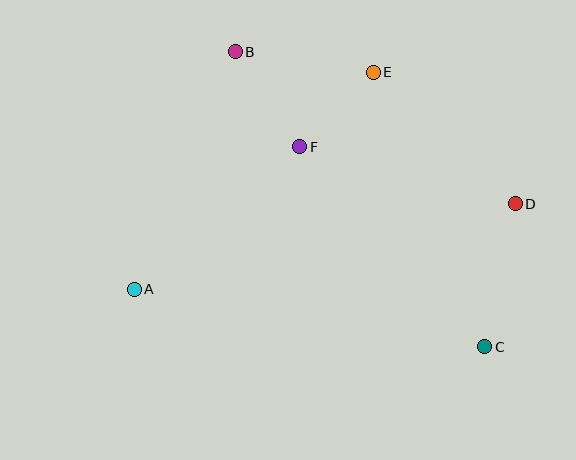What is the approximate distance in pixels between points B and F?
The distance between B and F is approximately 115 pixels.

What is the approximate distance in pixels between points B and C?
The distance between B and C is approximately 386 pixels.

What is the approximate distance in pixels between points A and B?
The distance between A and B is approximately 258 pixels.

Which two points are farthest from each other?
Points A and D are farthest from each other.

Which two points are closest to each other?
Points E and F are closest to each other.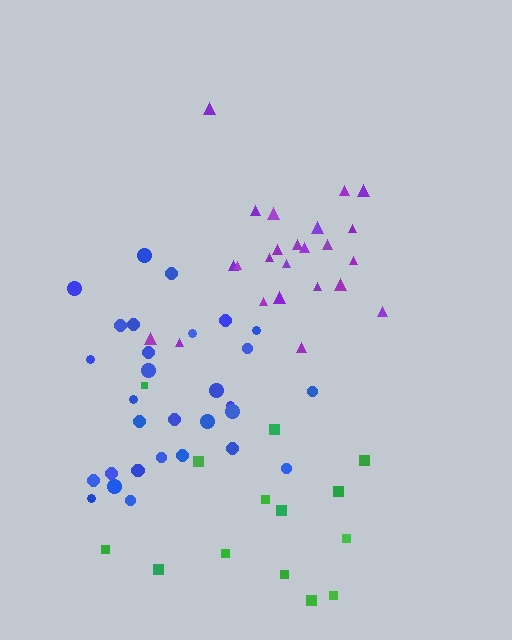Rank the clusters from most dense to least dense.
purple, blue, green.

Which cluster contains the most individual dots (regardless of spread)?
Blue (31).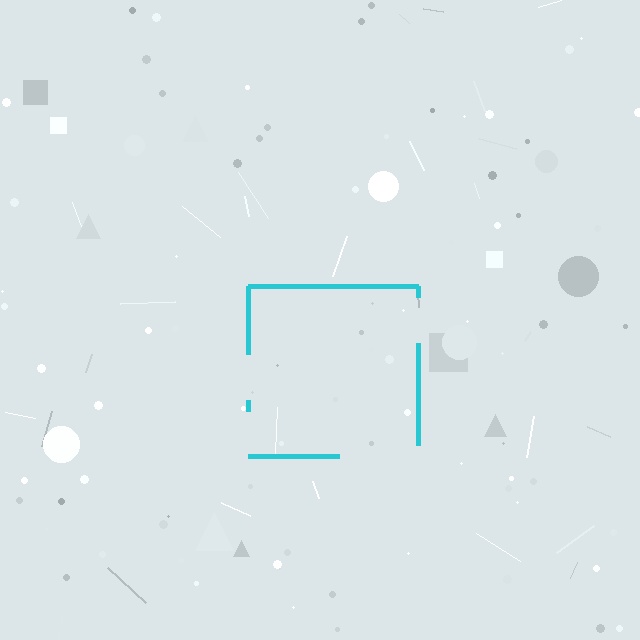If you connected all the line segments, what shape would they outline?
They would outline a square.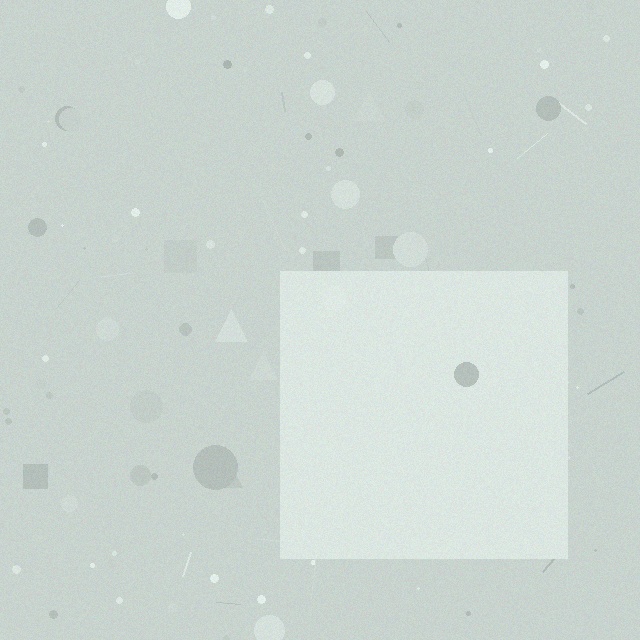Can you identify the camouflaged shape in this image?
The camouflaged shape is a square.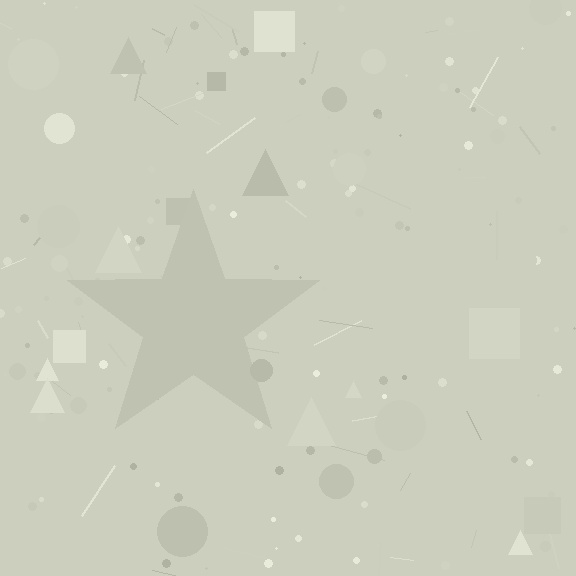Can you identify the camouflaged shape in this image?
The camouflaged shape is a star.